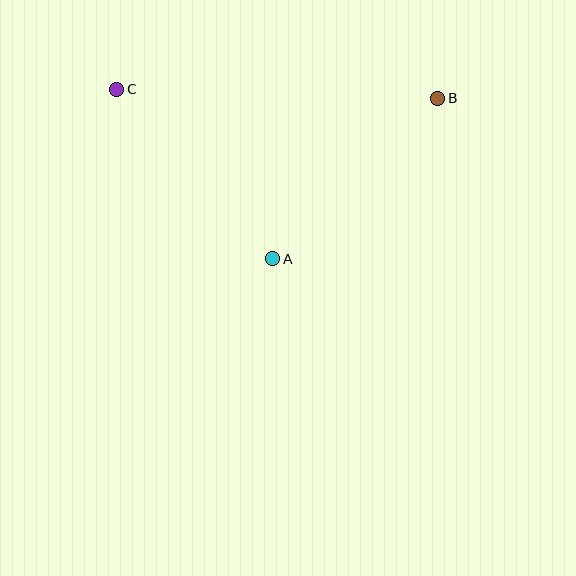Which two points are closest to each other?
Points A and B are closest to each other.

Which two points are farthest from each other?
Points B and C are farthest from each other.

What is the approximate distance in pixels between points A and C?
The distance between A and C is approximately 230 pixels.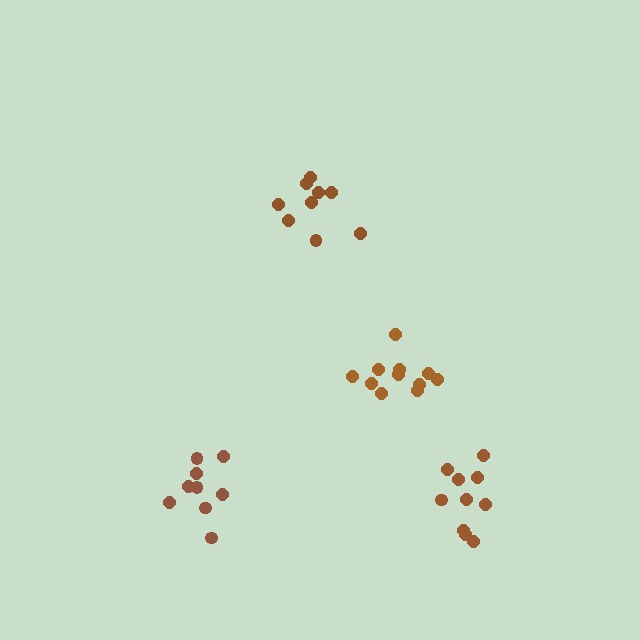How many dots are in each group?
Group 1: 11 dots, Group 2: 9 dots, Group 3: 9 dots, Group 4: 10 dots (39 total).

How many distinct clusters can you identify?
There are 4 distinct clusters.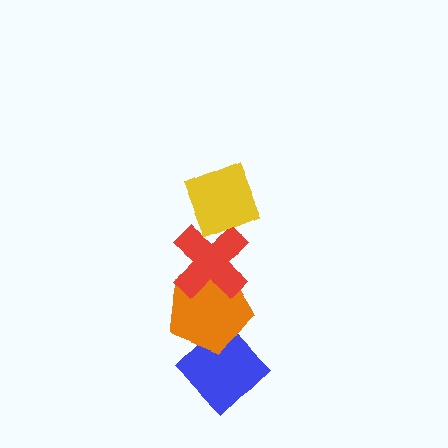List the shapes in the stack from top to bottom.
From top to bottom: the yellow diamond, the red cross, the orange pentagon, the blue diamond.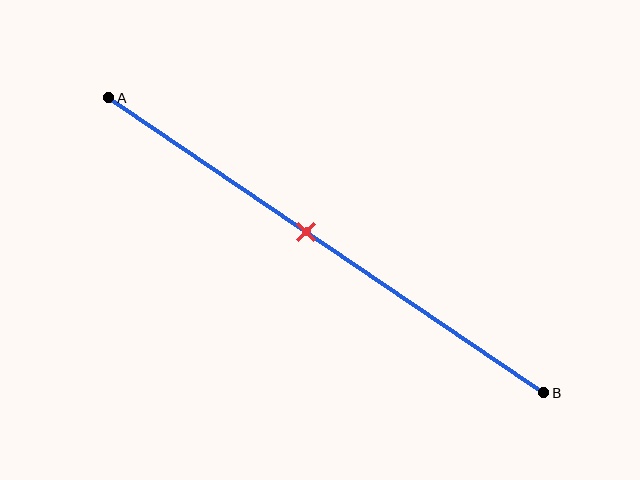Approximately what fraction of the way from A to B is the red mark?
The red mark is approximately 45% of the way from A to B.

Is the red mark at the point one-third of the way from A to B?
No, the mark is at about 45% from A, not at the 33% one-third point.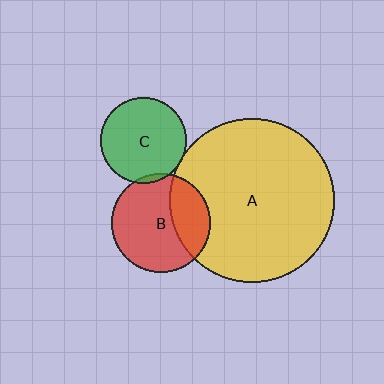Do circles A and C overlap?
Yes.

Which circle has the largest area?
Circle A (yellow).